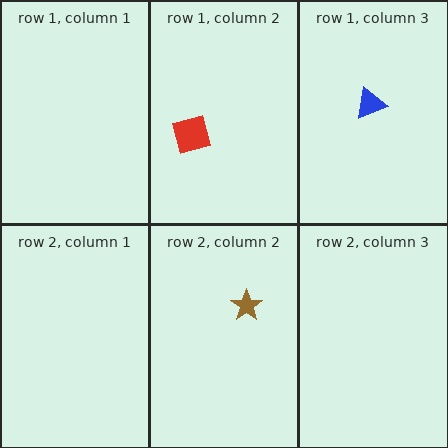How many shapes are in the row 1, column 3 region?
1.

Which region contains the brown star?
The row 2, column 2 region.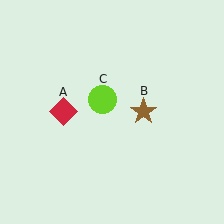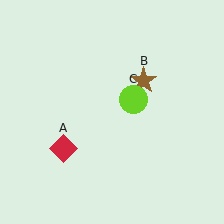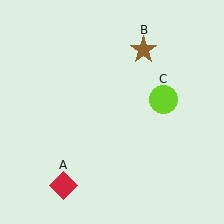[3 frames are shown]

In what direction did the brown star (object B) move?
The brown star (object B) moved up.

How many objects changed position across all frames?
3 objects changed position: red diamond (object A), brown star (object B), lime circle (object C).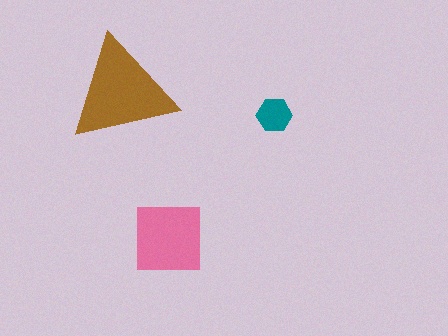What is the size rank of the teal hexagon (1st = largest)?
3rd.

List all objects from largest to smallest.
The brown triangle, the pink square, the teal hexagon.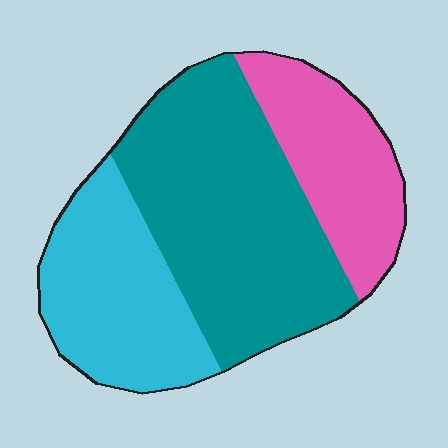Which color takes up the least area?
Pink, at roughly 25%.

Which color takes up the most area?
Teal, at roughly 50%.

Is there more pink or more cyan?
Cyan.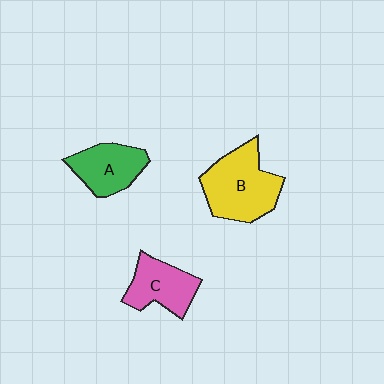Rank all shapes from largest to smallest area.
From largest to smallest: B (yellow), A (green), C (pink).